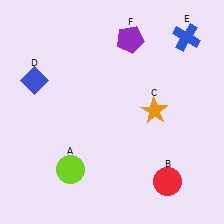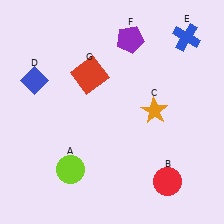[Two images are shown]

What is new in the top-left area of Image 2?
A red square (G) was added in the top-left area of Image 2.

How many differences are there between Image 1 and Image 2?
There is 1 difference between the two images.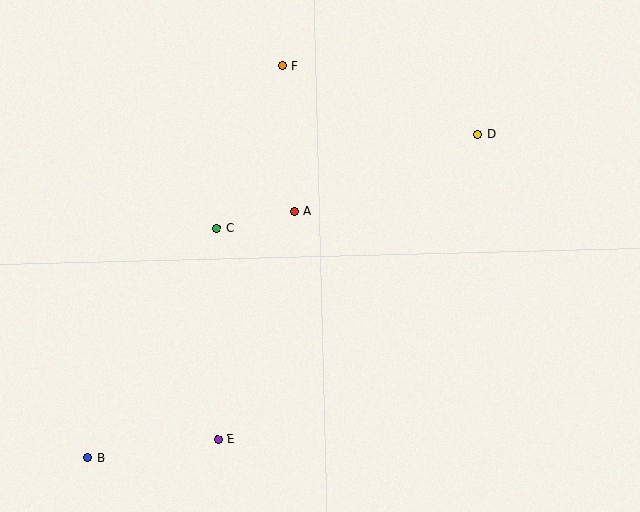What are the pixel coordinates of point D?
Point D is at (478, 134).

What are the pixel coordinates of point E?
Point E is at (218, 439).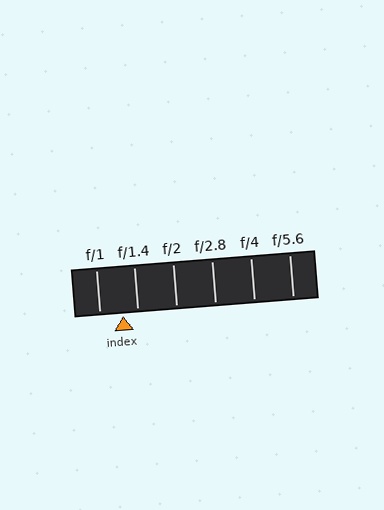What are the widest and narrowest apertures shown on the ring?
The widest aperture shown is f/1 and the narrowest is f/5.6.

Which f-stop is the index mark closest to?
The index mark is closest to f/1.4.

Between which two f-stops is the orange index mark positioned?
The index mark is between f/1 and f/1.4.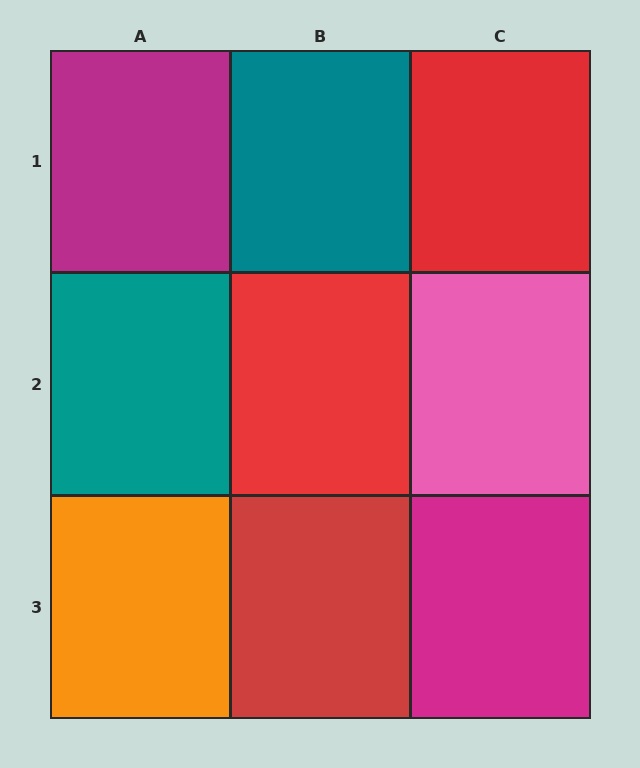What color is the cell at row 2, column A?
Teal.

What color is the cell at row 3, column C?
Magenta.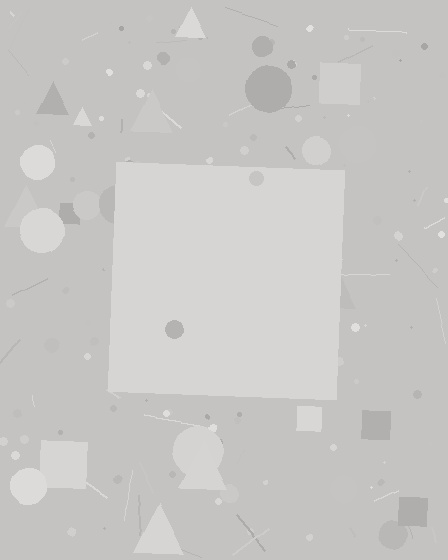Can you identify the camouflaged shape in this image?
The camouflaged shape is a square.